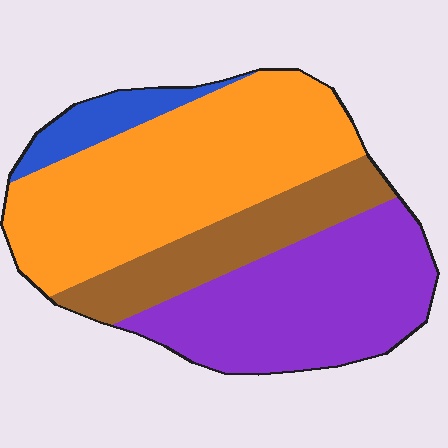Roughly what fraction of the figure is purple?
Purple takes up about one third (1/3) of the figure.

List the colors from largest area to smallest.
From largest to smallest: orange, purple, brown, blue.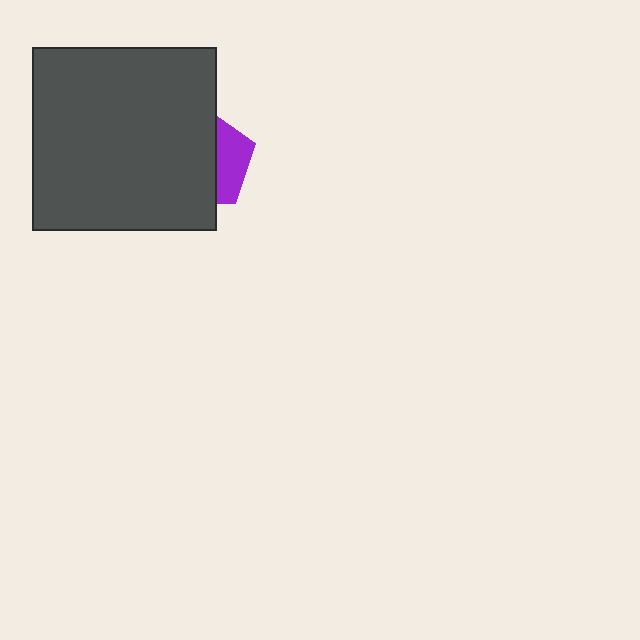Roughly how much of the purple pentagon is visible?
A small part of it is visible (roughly 32%).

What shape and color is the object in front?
The object in front is a dark gray rectangle.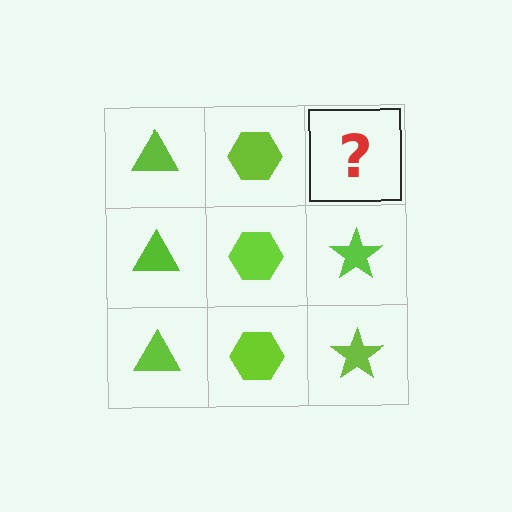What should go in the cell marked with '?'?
The missing cell should contain a lime star.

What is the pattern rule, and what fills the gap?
The rule is that each column has a consistent shape. The gap should be filled with a lime star.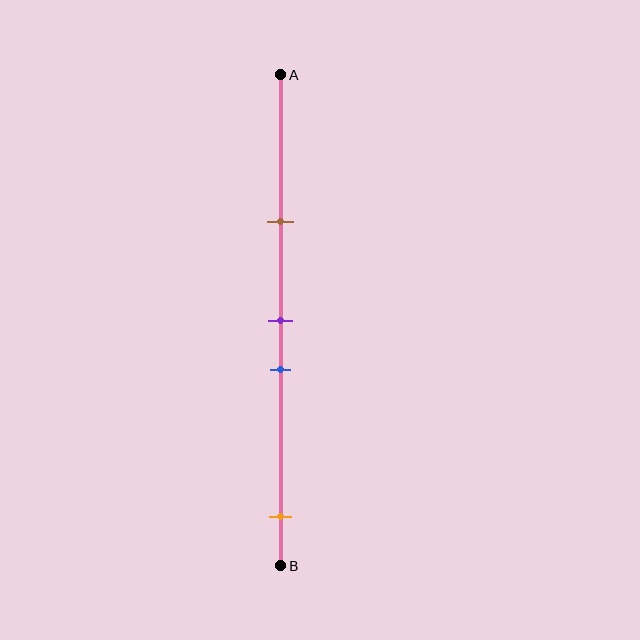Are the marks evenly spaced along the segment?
No, the marks are not evenly spaced.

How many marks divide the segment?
There are 4 marks dividing the segment.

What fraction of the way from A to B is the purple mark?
The purple mark is approximately 50% (0.5) of the way from A to B.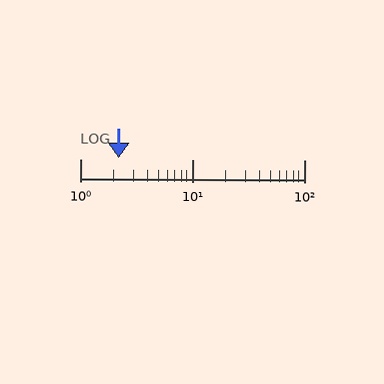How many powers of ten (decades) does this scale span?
The scale spans 2 decades, from 1 to 100.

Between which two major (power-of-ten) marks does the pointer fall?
The pointer is between 1 and 10.